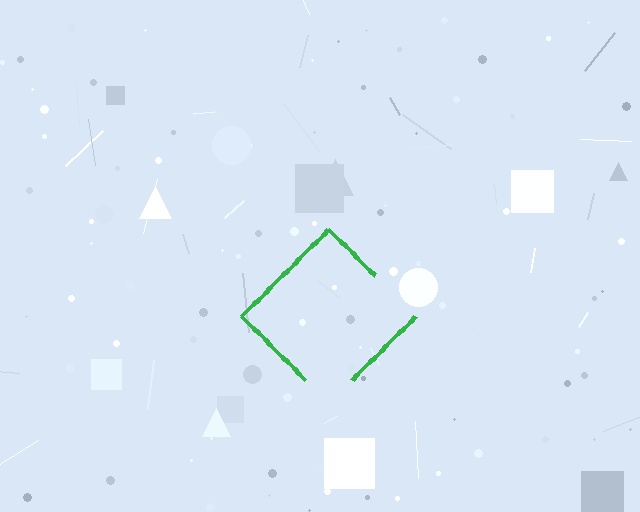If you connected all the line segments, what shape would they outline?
They would outline a diamond.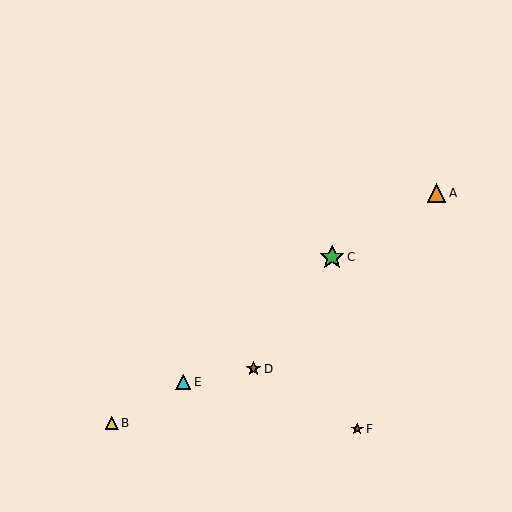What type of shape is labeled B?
Shape B is a yellow triangle.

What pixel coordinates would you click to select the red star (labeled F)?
Click at (357, 429) to select the red star F.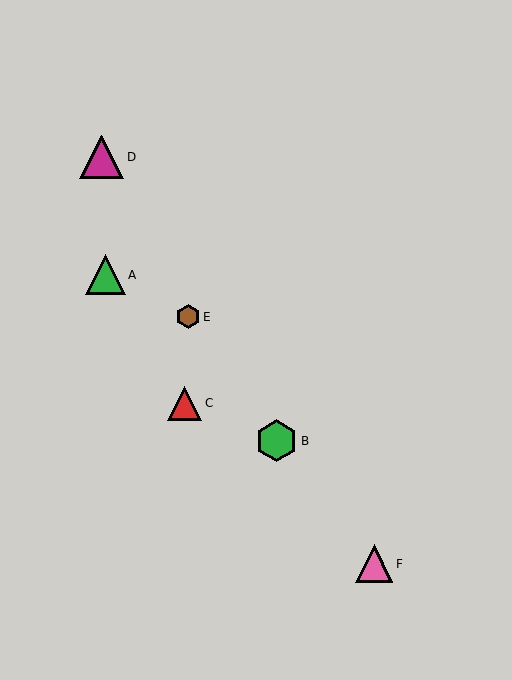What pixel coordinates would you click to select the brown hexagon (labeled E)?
Click at (188, 317) to select the brown hexagon E.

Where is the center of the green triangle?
The center of the green triangle is at (105, 275).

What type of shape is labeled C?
Shape C is a red triangle.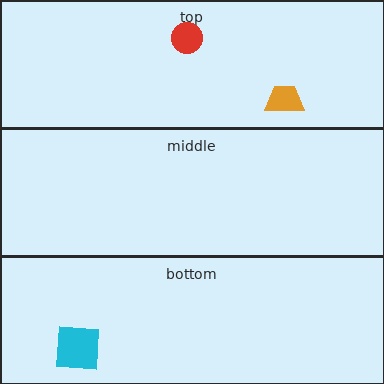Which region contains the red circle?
The top region.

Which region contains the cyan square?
The bottom region.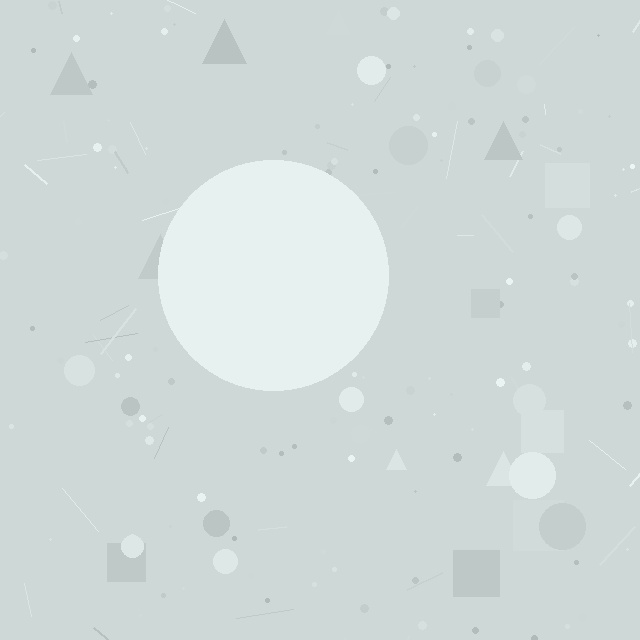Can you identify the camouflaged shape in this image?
The camouflaged shape is a circle.